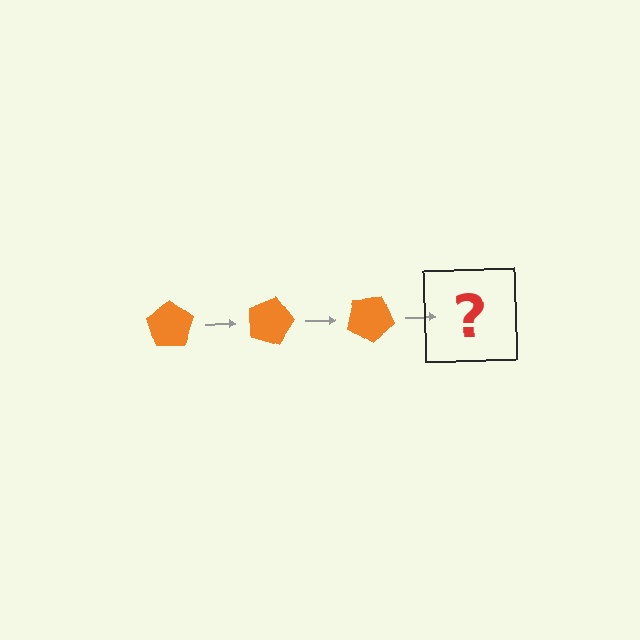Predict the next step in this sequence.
The next step is an orange pentagon rotated 45 degrees.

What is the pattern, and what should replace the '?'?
The pattern is that the pentagon rotates 15 degrees each step. The '?' should be an orange pentagon rotated 45 degrees.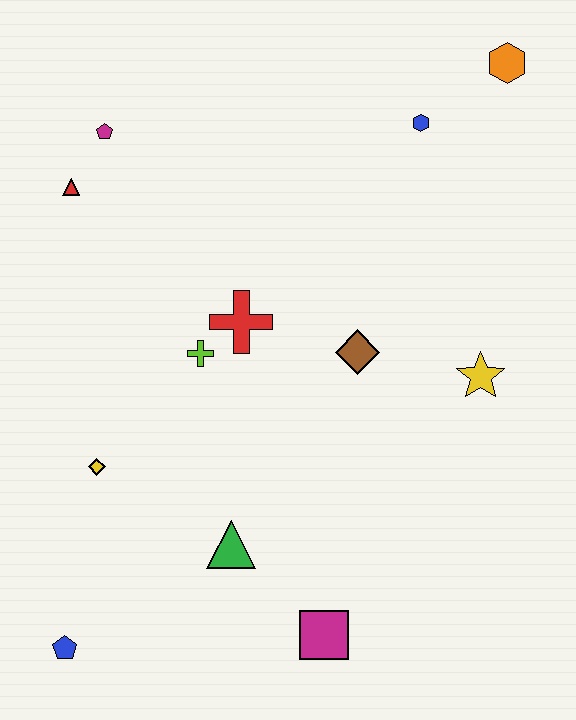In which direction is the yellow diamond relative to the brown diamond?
The yellow diamond is to the left of the brown diamond.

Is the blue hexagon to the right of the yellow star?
No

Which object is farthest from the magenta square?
The orange hexagon is farthest from the magenta square.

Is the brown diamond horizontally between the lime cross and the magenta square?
No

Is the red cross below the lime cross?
No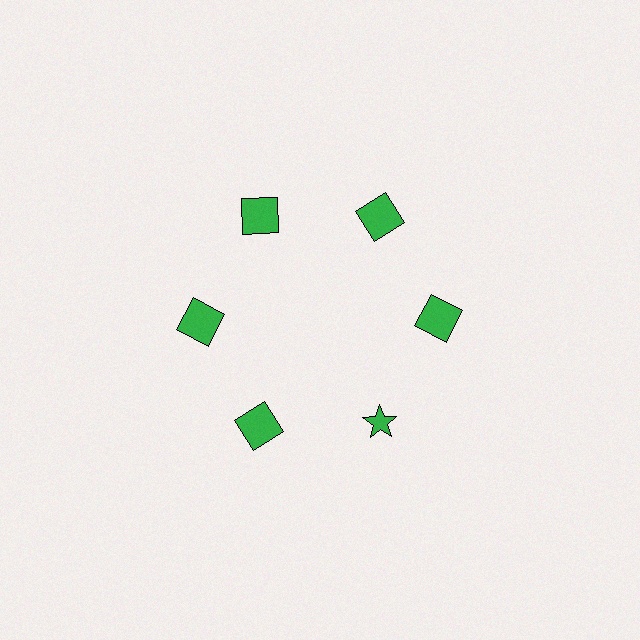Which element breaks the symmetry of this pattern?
The green star at roughly the 5 o'clock position breaks the symmetry. All other shapes are green squares.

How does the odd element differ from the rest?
It has a different shape: star instead of square.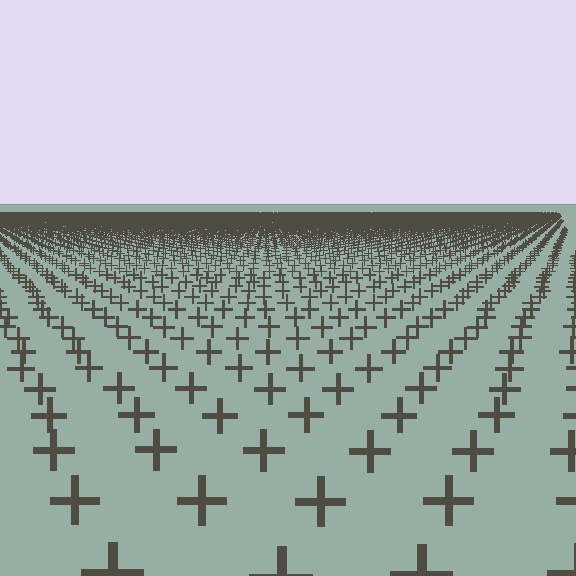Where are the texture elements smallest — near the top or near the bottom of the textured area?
Near the top.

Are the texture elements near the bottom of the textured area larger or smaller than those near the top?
Larger. Near the bottom, elements are closer to the viewer and appear at a bigger on-screen size.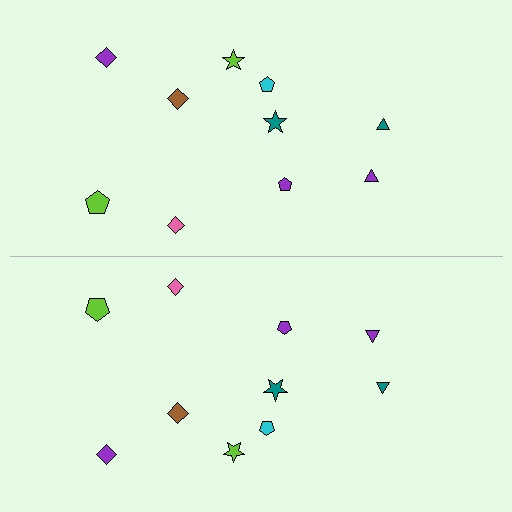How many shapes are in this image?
There are 20 shapes in this image.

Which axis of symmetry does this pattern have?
The pattern has a horizontal axis of symmetry running through the center of the image.